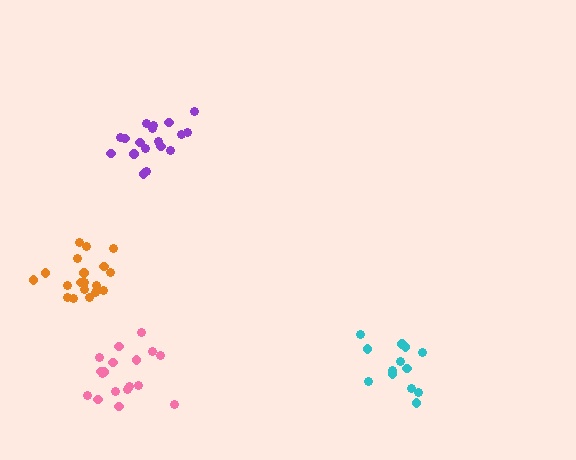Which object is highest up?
The purple cluster is topmost.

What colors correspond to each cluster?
The clusters are colored: orange, purple, pink, cyan.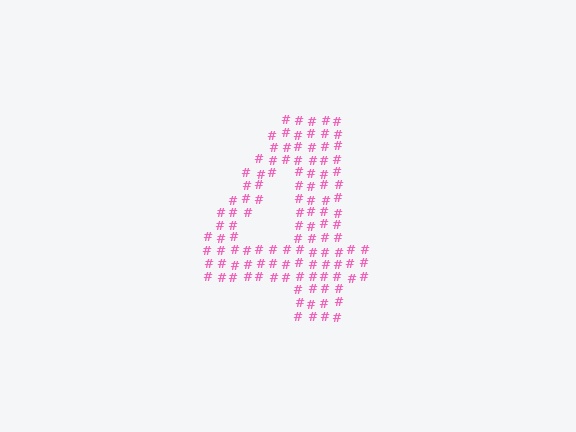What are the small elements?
The small elements are hash symbols.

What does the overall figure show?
The overall figure shows the digit 4.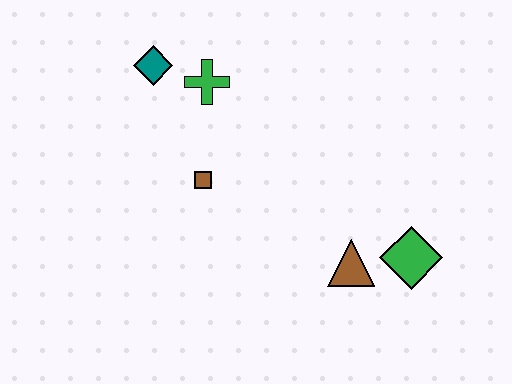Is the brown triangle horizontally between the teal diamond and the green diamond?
Yes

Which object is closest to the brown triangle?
The green diamond is closest to the brown triangle.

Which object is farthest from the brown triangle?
The teal diamond is farthest from the brown triangle.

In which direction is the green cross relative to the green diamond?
The green cross is to the left of the green diamond.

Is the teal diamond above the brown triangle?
Yes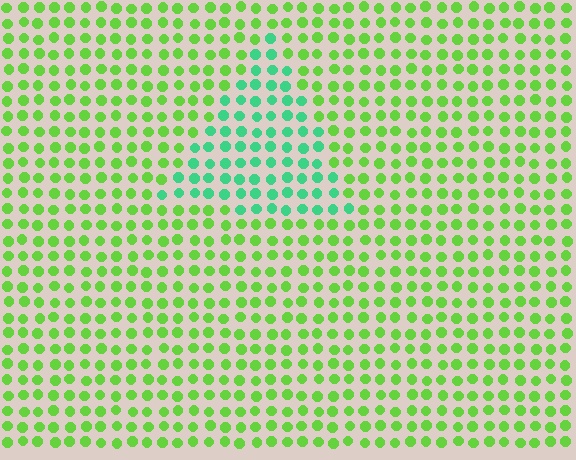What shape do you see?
I see a triangle.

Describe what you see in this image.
The image is filled with small lime elements in a uniform arrangement. A triangle-shaped region is visible where the elements are tinted to a slightly different hue, forming a subtle color boundary.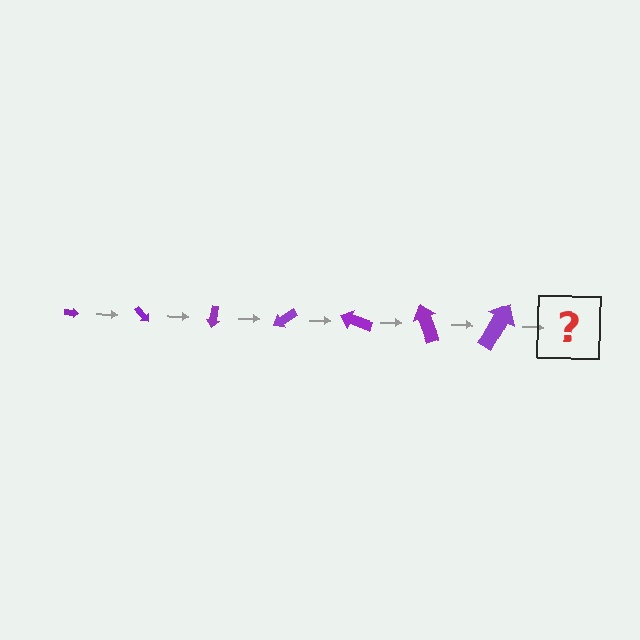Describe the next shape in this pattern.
It should be an arrow, larger than the previous one and rotated 350 degrees from the start.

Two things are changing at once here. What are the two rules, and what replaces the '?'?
The two rules are that the arrow grows larger each step and it rotates 50 degrees each step. The '?' should be an arrow, larger than the previous one and rotated 350 degrees from the start.